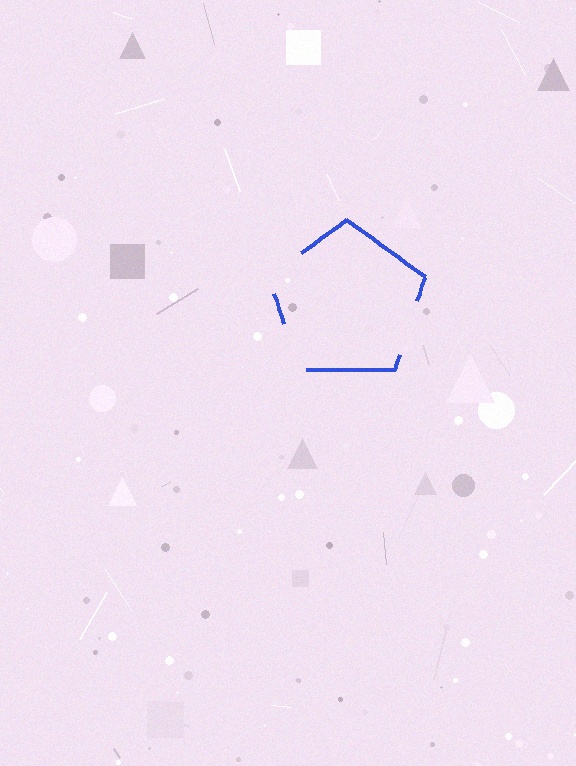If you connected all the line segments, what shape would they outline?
They would outline a pentagon.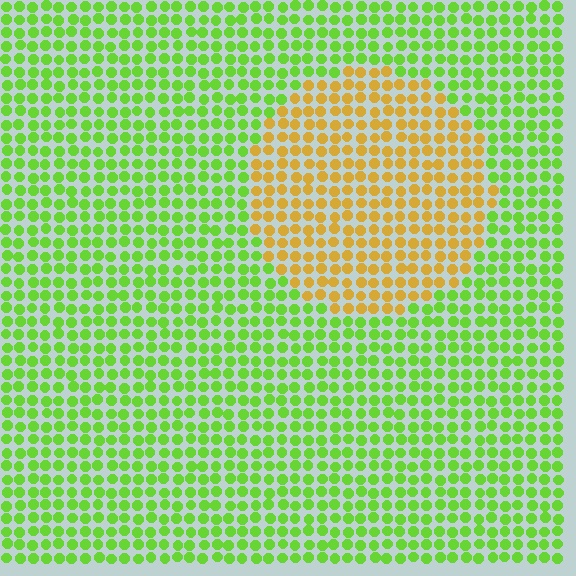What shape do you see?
I see a circle.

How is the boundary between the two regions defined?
The boundary is defined purely by a slight shift in hue (about 58 degrees). Spacing, size, and orientation are identical on both sides.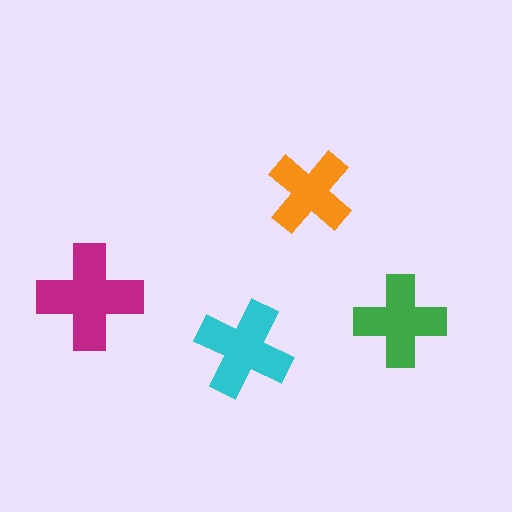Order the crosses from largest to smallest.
the magenta one, the cyan one, the green one, the orange one.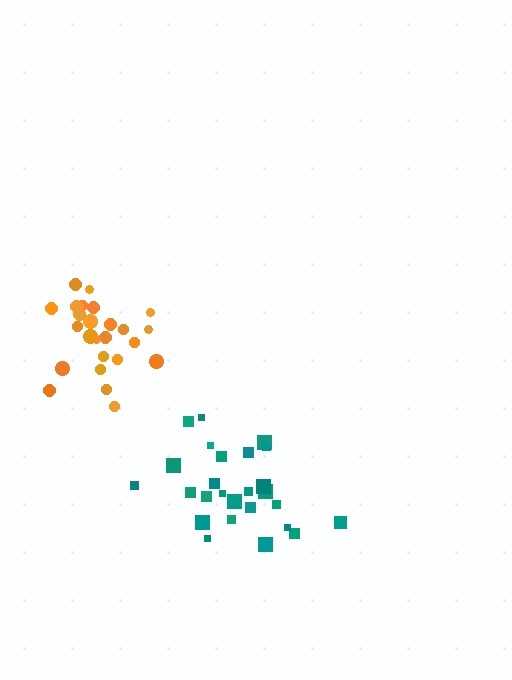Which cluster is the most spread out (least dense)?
Teal.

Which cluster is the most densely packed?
Orange.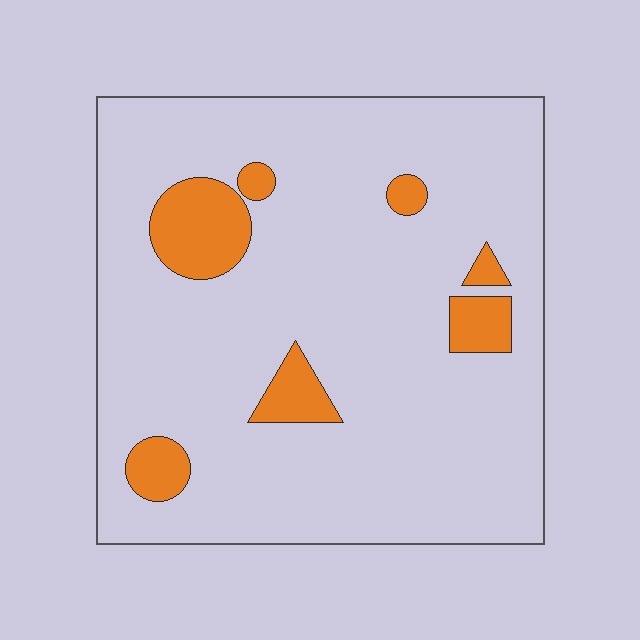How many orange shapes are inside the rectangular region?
7.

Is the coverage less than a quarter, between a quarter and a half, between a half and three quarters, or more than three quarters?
Less than a quarter.